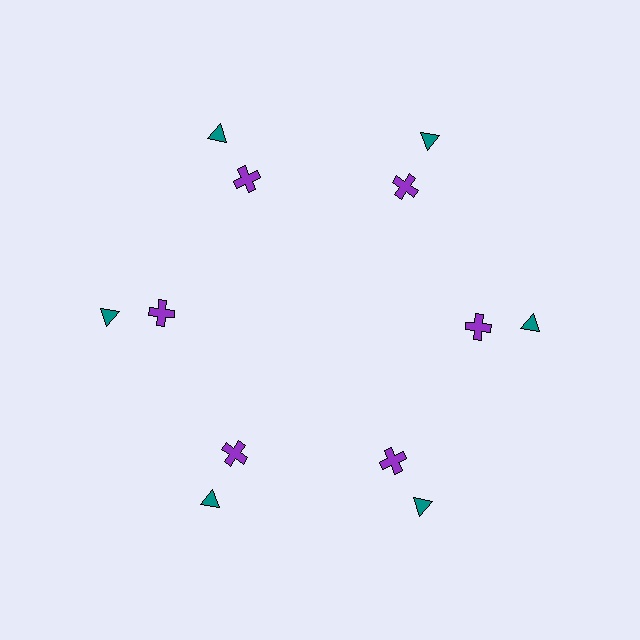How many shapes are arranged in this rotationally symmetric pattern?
There are 12 shapes, arranged in 6 groups of 2.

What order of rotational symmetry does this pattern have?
This pattern has 6-fold rotational symmetry.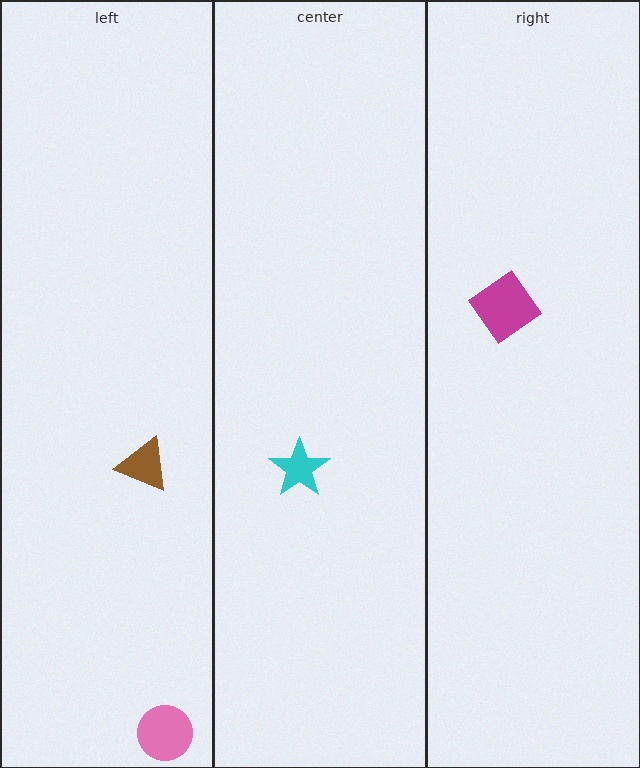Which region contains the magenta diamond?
The right region.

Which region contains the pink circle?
The left region.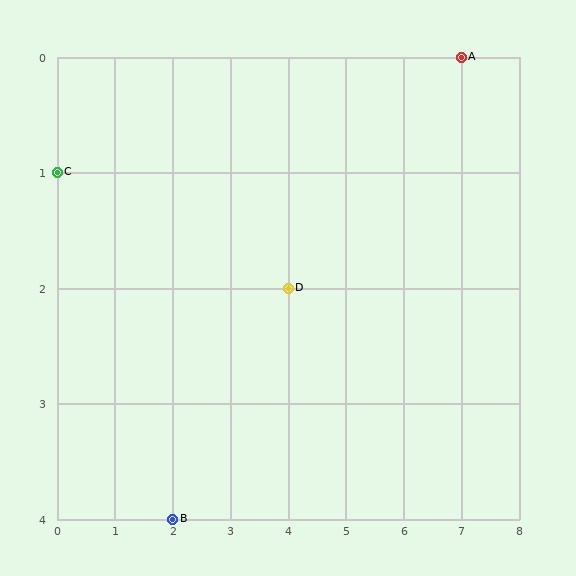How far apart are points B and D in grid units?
Points B and D are 2 columns and 2 rows apart (about 2.8 grid units diagonally).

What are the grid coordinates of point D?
Point D is at grid coordinates (4, 2).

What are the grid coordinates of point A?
Point A is at grid coordinates (7, 0).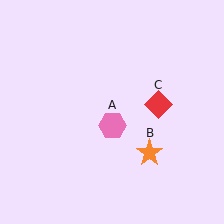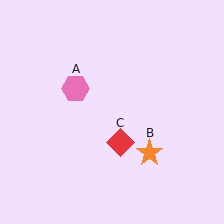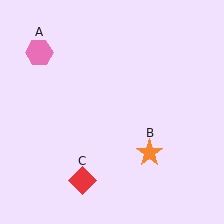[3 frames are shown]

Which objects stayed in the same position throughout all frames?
Orange star (object B) remained stationary.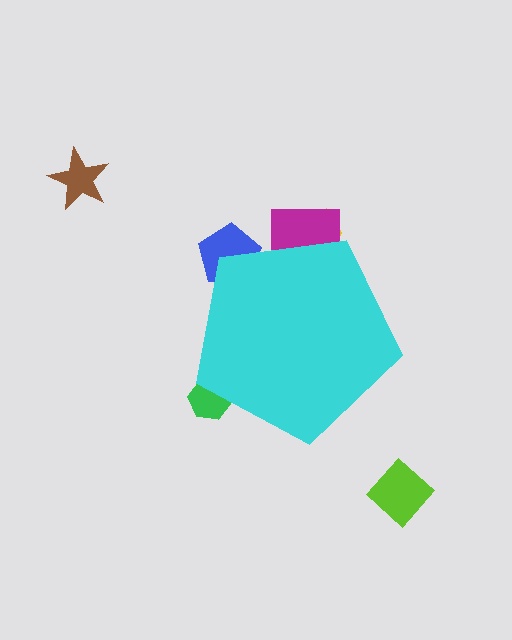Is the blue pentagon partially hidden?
Yes, the blue pentagon is partially hidden behind the cyan pentagon.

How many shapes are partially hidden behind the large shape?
4 shapes are partially hidden.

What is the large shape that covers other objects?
A cyan pentagon.